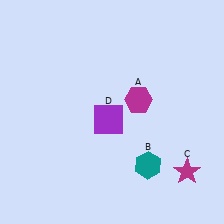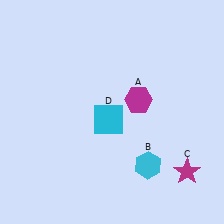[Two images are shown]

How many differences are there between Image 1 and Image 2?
There are 2 differences between the two images.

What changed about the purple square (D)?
In Image 1, D is purple. In Image 2, it changed to cyan.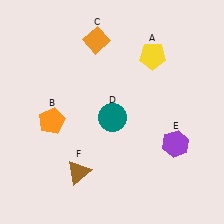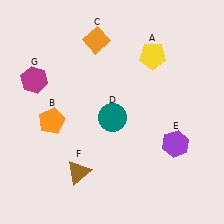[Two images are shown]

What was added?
A magenta hexagon (G) was added in Image 2.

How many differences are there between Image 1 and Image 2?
There is 1 difference between the two images.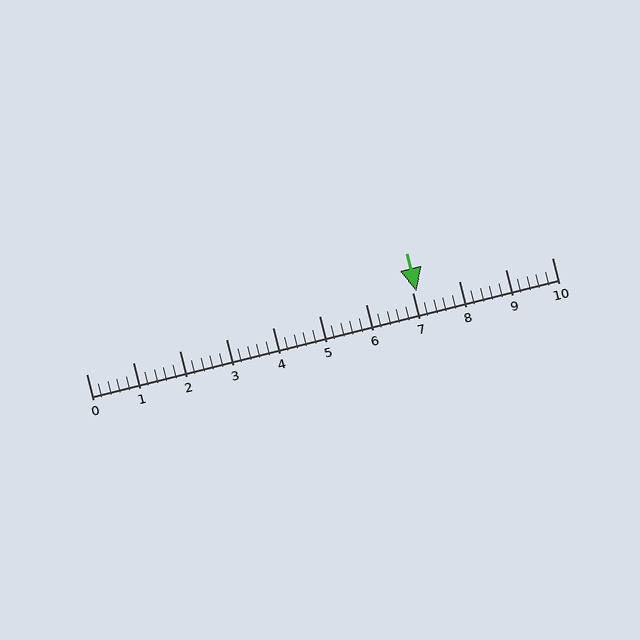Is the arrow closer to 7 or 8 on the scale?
The arrow is closer to 7.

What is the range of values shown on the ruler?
The ruler shows values from 0 to 10.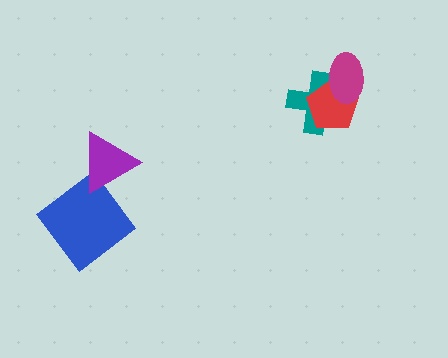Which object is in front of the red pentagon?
The magenta ellipse is in front of the red pentagon.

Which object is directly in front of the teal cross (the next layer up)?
The red pentagon is directly in front of the teal cross.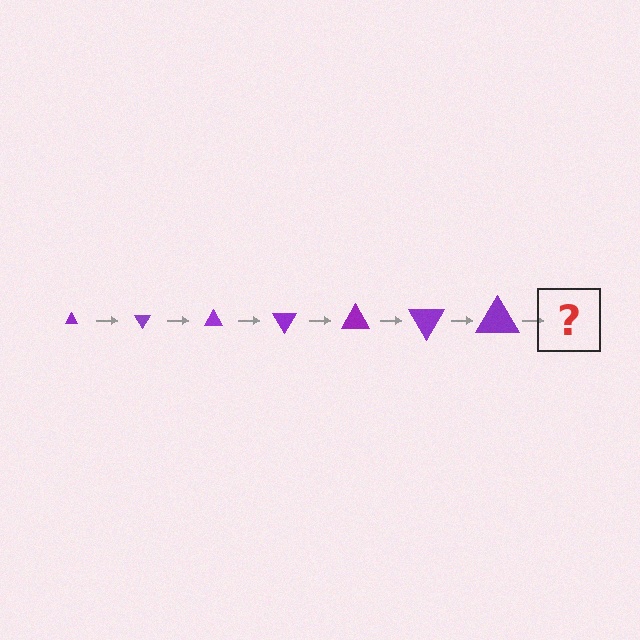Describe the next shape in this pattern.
It should be a triangle, larger than the previous one and rotated 420 degrees from the start.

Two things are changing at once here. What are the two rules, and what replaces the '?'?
The two rules are that the triangle grows larger each step and it rotates 60 degrees each step. The '?' should be a triangle, larger than the previous one and rotated 420 degrees from the start.